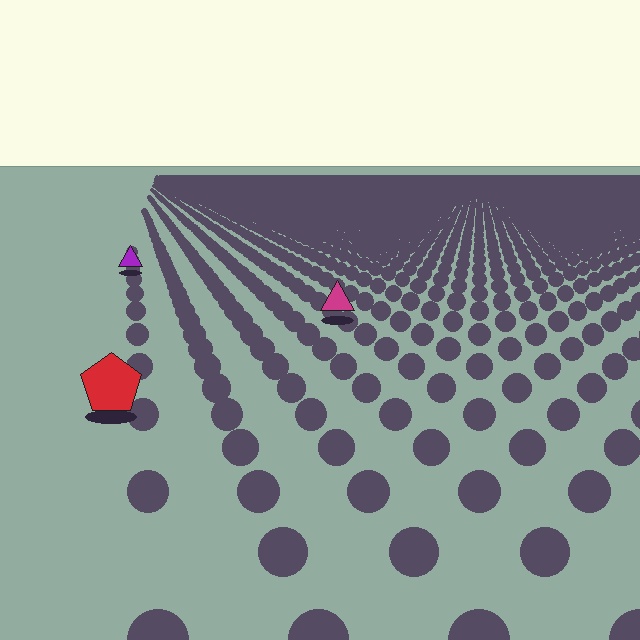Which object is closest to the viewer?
The red pentagon is closest. The texture marks near it are larger and more spread out.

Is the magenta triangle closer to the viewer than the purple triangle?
Yes. The magenta triangle is closer — you can tell from the texture gradient: the ground texture is coarser near it.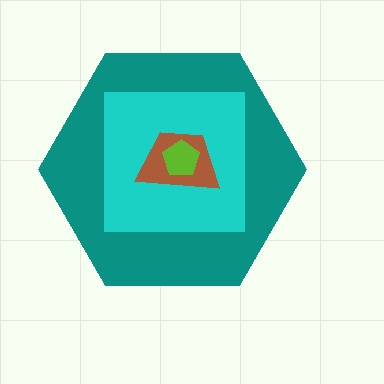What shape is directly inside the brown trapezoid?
The lime pentagon.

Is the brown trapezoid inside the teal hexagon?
Yes.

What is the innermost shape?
The lime pentagon.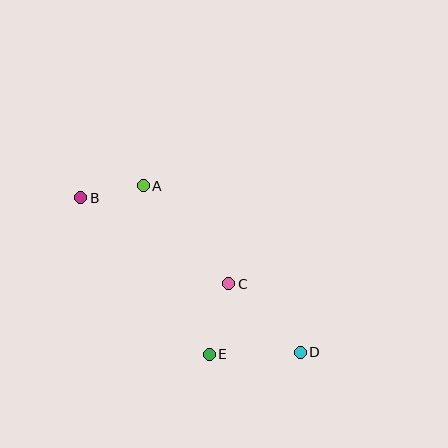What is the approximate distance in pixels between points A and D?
The distance between A and D is approximately 229 pixels.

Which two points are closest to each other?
Points A and B are closest to each other.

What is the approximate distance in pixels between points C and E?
The distance between C and E is approximately 74 pixels.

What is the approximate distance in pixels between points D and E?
The distance between D and E is approximately 91 pixels.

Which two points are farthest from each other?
Points B and D are farthest from each other.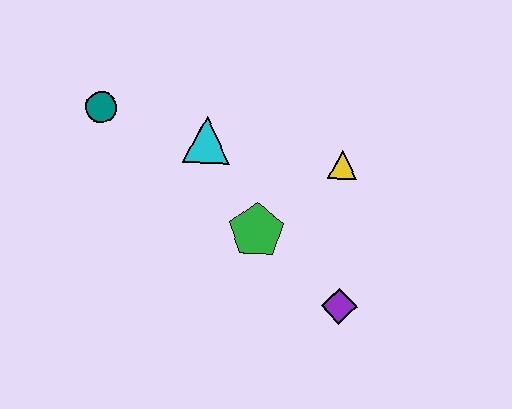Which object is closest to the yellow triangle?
The green pentagon is closest to the yellow triangle.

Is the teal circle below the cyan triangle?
No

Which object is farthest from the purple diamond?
The teal circle is farthest from the purple diamond.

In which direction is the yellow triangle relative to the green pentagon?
The yellow triangle is to the right of the green pentagon.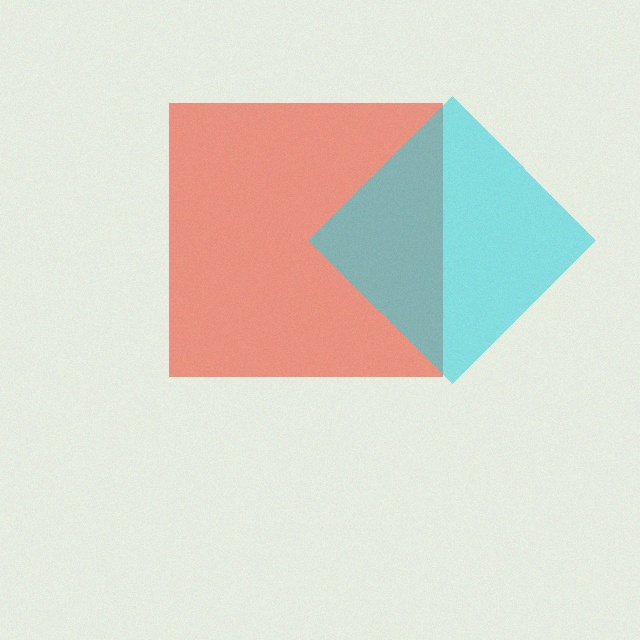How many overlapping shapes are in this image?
There are 2 overlapping shapes in the image.